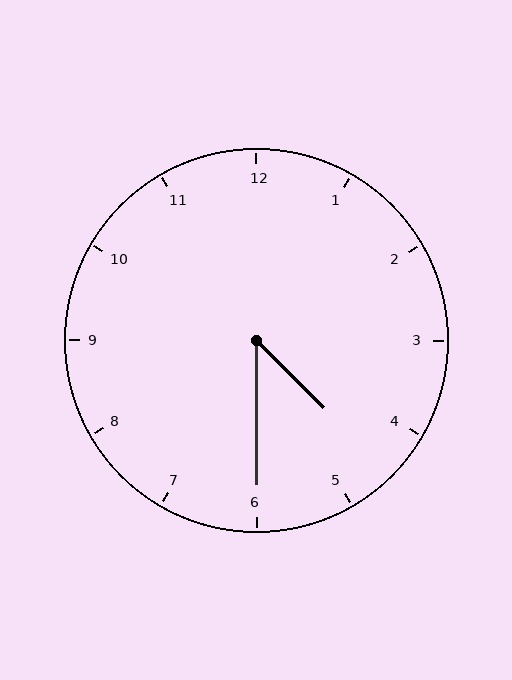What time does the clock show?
4:30.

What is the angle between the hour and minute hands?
Approximately 45 degrees.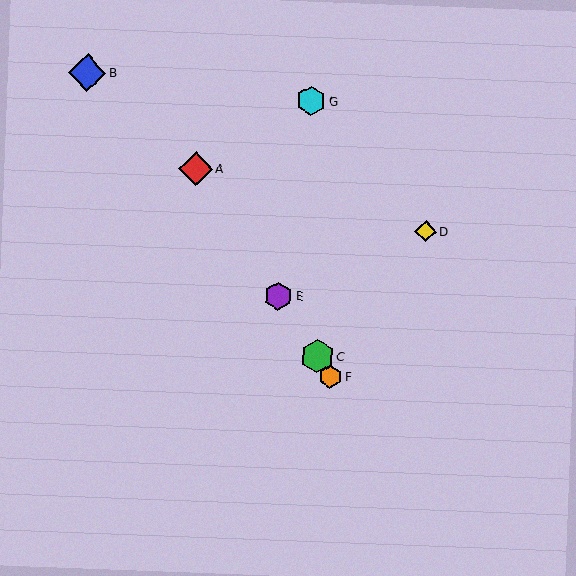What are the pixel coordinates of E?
Object E is at (278, 296).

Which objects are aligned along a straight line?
Objects A, C, E, F are aligned along a straight line.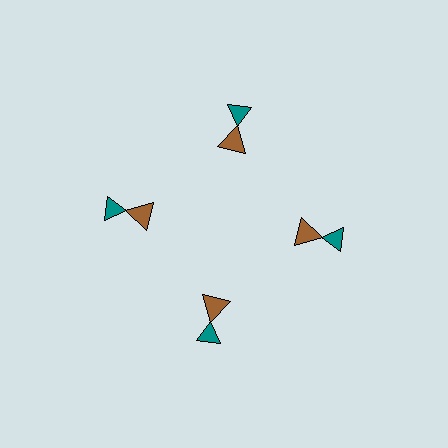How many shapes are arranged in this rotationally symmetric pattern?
There are 8 shapes, arranged in 4 groups of 2.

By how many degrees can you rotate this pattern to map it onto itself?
The pattern maps onto itself every 90 degrees of rotation.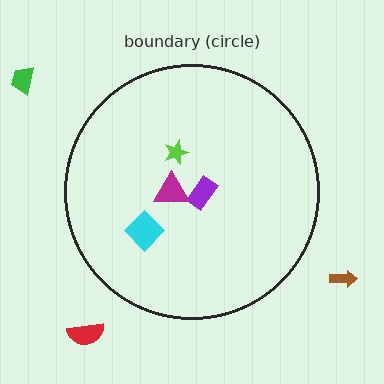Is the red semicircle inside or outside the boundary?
Outside.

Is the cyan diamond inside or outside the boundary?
Inside.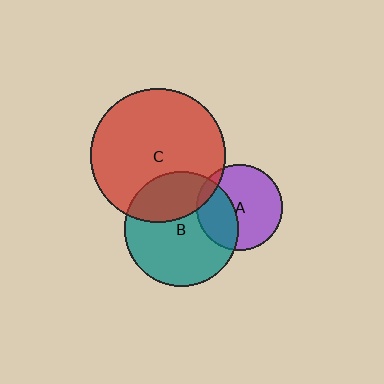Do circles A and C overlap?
Yes.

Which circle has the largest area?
Circle C (red).